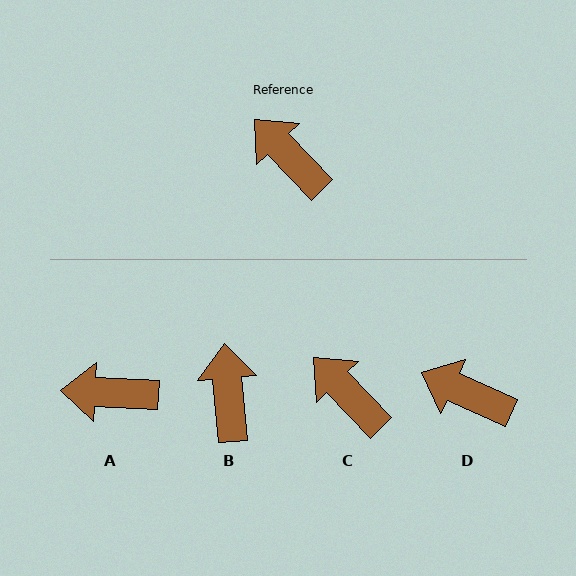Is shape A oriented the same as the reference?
No, it is off by about 43 degrees.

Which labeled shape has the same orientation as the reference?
C.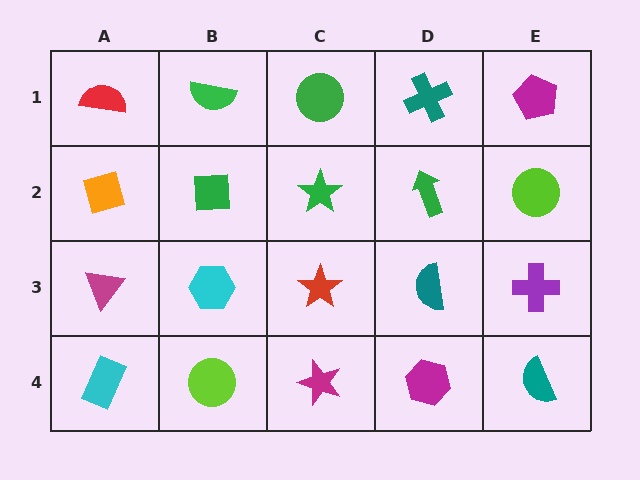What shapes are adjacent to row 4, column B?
A cyan hexagon (row 3, column B), a cyan rectangle (row 4, column A), a magenta star (row 4, column C).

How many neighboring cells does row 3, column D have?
4.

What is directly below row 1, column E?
A lime circle.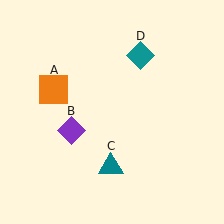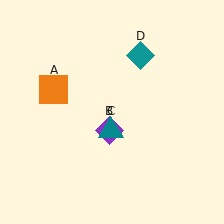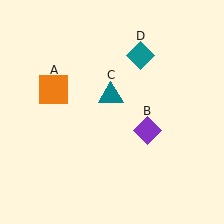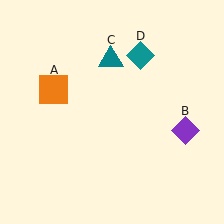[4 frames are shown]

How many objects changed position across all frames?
2 objects changed position: purple diamond (object B), teal triangle (object C).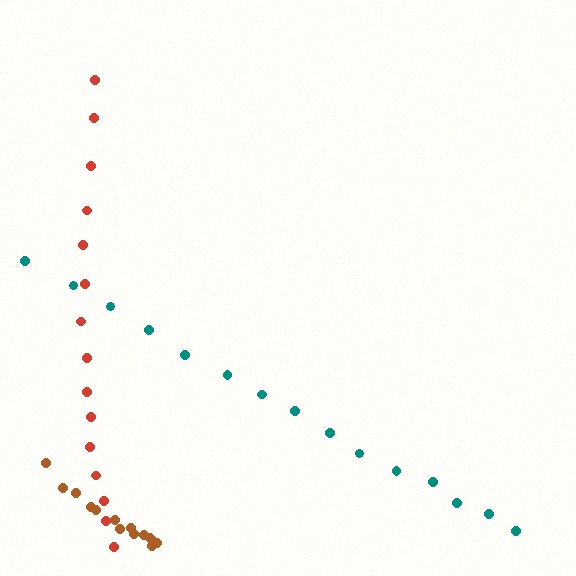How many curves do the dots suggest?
There are 3 distinct paths.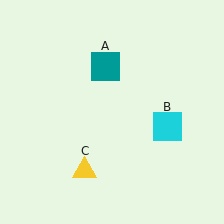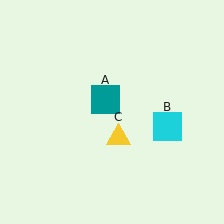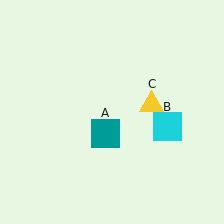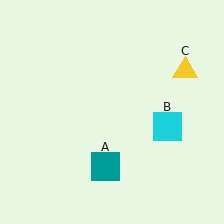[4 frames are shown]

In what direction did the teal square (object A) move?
The teal square (object A) moved down.